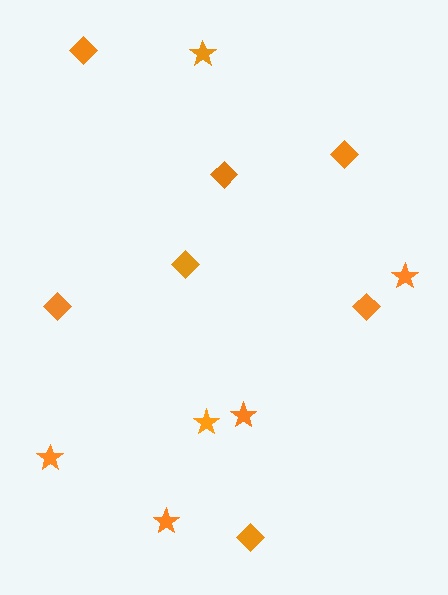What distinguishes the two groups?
There are 2 groups: one group of diamonds (7) and one group of stars (6).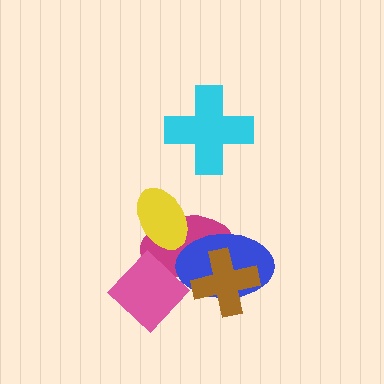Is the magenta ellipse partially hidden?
Yes, it is partially covered by another shape.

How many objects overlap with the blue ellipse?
2 objects overlap with the blue ellipse.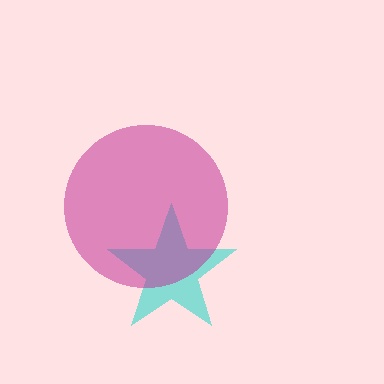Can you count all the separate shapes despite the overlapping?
Yes, there are 2 separate shapes.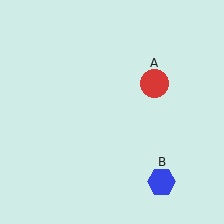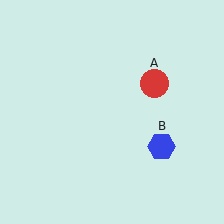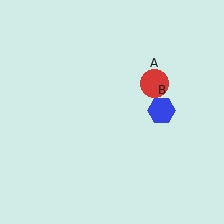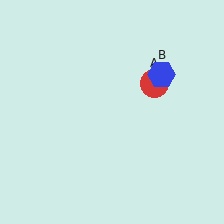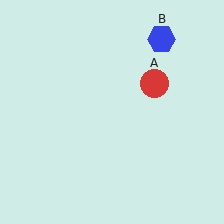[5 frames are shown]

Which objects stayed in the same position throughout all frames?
Red circle (object A) remained stationary.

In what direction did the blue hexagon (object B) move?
The blue hexagon (object B) moved up.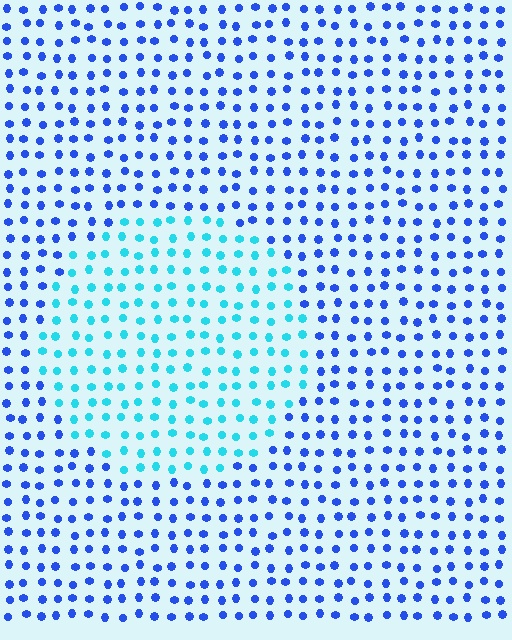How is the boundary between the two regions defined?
The boundary is defined purely by a slight shift in hue (about 43 degrees). Spacing, size, and orientation are identical on both sides.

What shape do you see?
I see a circle.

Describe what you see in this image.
The image is filled with small blue elements in a uniform arrangement. A circle-shaped region is visible where the elements are tinted to a slightly different hue, forming a subtle color boundary.